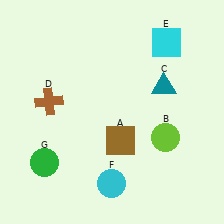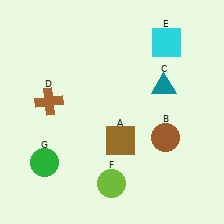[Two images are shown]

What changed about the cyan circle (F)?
In Image 1, F is cyan. In Image 2, it changed to lime.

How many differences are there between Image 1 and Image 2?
There are 2 differences between the two images.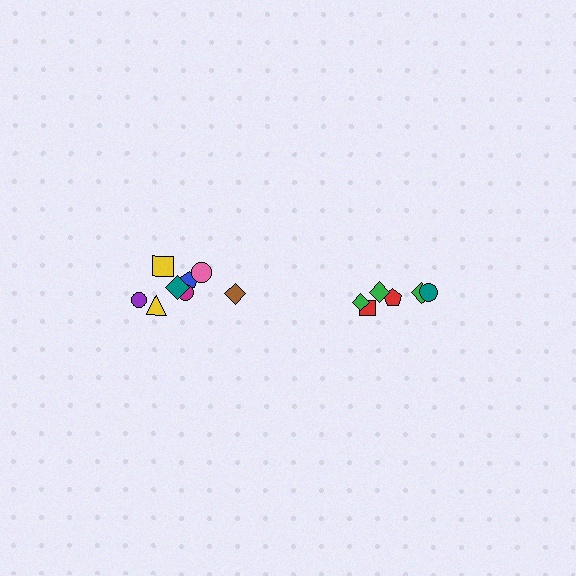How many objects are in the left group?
There are 8 objects.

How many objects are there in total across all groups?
There are 14 objects.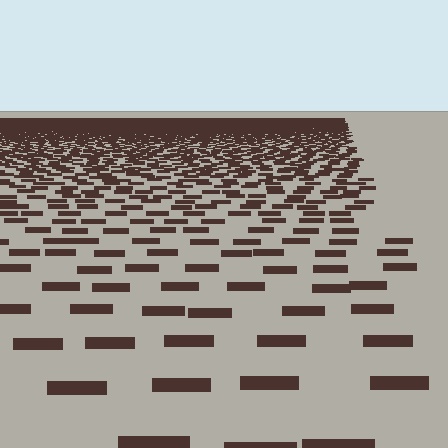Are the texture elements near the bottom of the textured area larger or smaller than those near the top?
Larger. Near the bottom, elements are closer to the viewer and appear at a bigger on-screen size.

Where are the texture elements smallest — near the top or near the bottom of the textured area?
Near the top.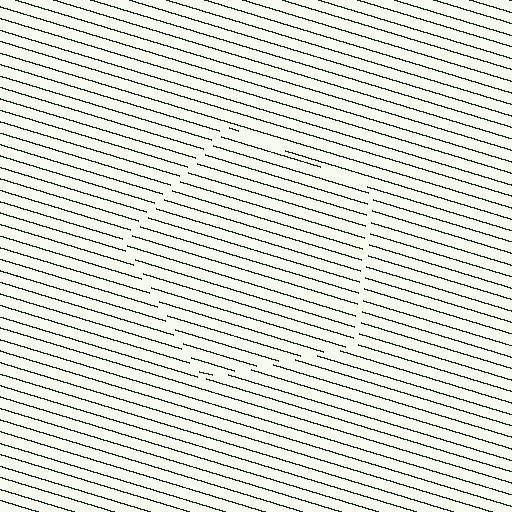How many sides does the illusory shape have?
5 sides — the line-ends trace a pentagon.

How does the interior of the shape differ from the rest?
The interior of the shape contains the same grating, shifted by half a period — the contour is defined by the phase discontinuity where line-ends from the inner and outer gratings abut.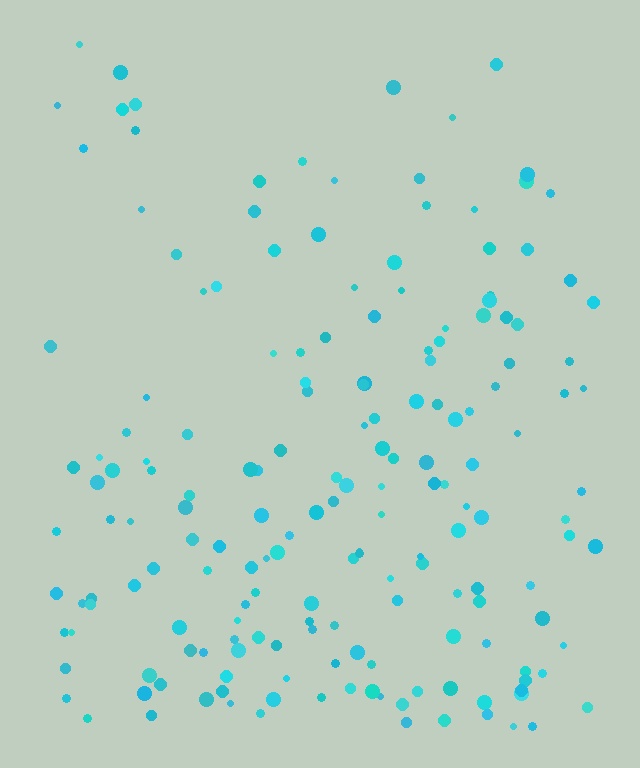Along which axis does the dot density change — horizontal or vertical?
Vertical.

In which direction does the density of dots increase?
From top to bottom, with the bottom side densest.